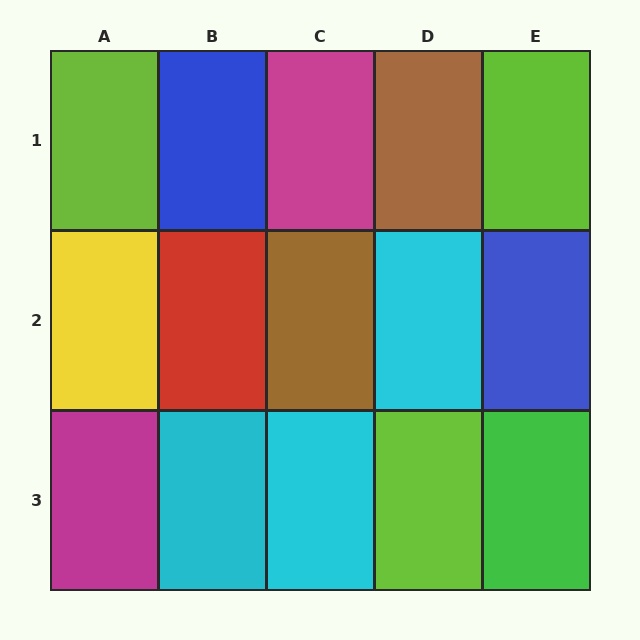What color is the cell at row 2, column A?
Yellow.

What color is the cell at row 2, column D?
Cyan.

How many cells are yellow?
1 cell is yellow.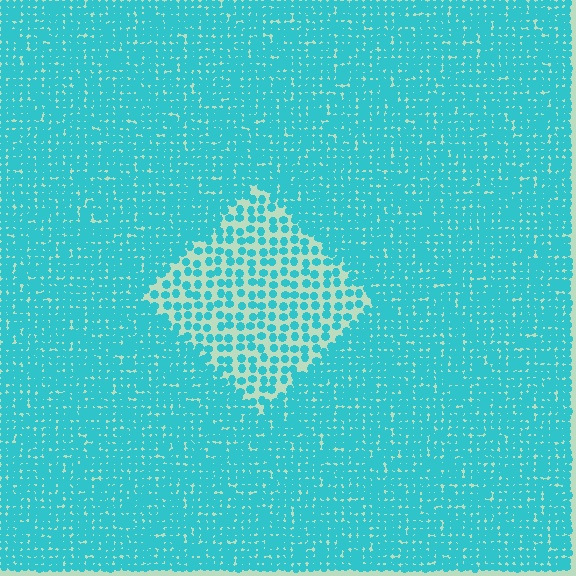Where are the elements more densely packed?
The elements are more densely packed outside the diamond boundary.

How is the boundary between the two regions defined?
The boundary is defined by a change in element density (approximately 2.3x ratio). All elements are the same color, size, and shape.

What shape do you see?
I see a diamond.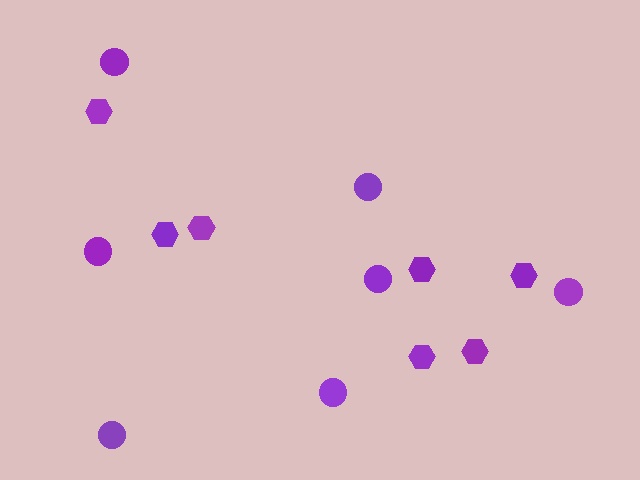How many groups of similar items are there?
There are 2 groups: one group of circles (7) and one group of hexagons (7).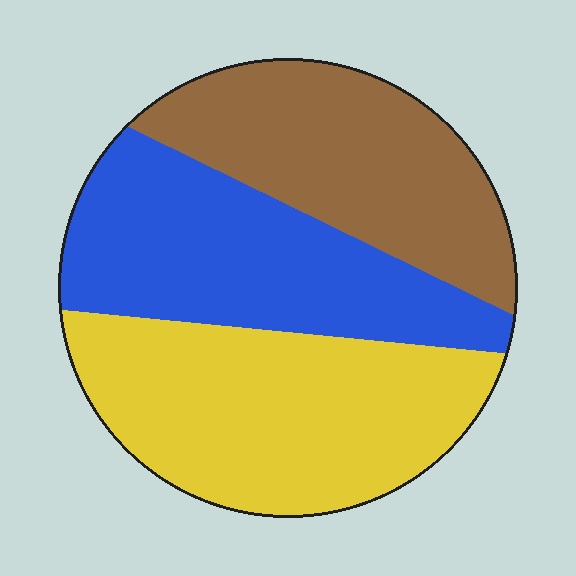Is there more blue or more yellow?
Yellow.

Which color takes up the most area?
Yellow, at roughly 40%.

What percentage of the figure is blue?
Blue takes up about one third (1/3) of the figure.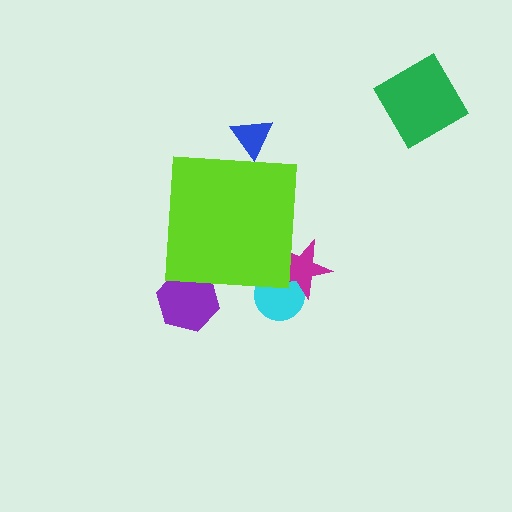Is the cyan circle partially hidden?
Yes, the cyan circle is partially hidden behind the lime square.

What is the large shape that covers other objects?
A lime square.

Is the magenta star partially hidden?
Yes, the magenta star is partially hidden behind the lime square.